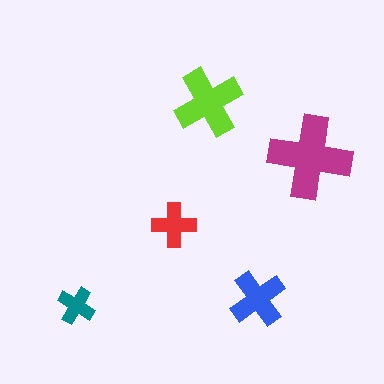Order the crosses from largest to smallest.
the magenta one, the lime one, the blue one, the red one, the teal one.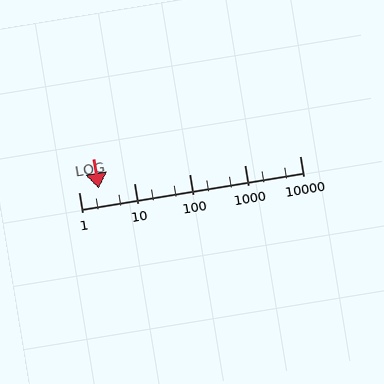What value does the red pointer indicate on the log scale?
The pointer indicates approximately 2.3.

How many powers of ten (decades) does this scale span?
The scale spans 4 decades, from 1 to 10000.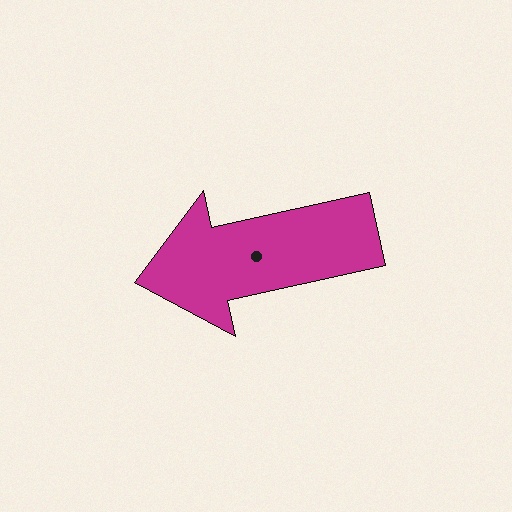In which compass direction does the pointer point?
West.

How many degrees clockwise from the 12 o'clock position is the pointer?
Approximately 258 degrees.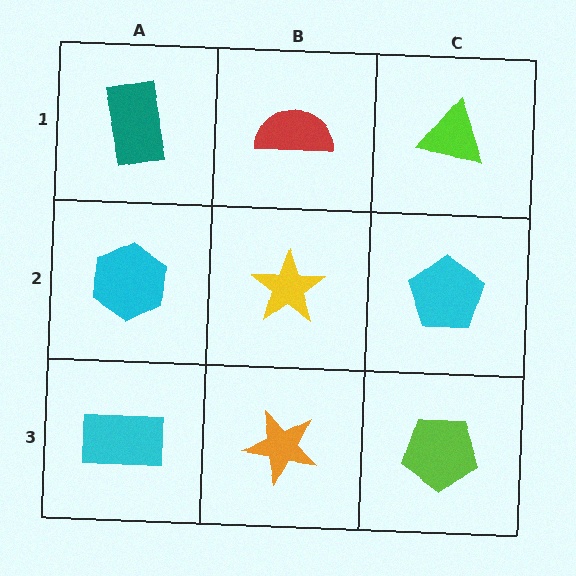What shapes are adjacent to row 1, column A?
A cyan hexagon (row 2, column A), a red semicircle (row 1, column B).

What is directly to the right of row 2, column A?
A yellow star.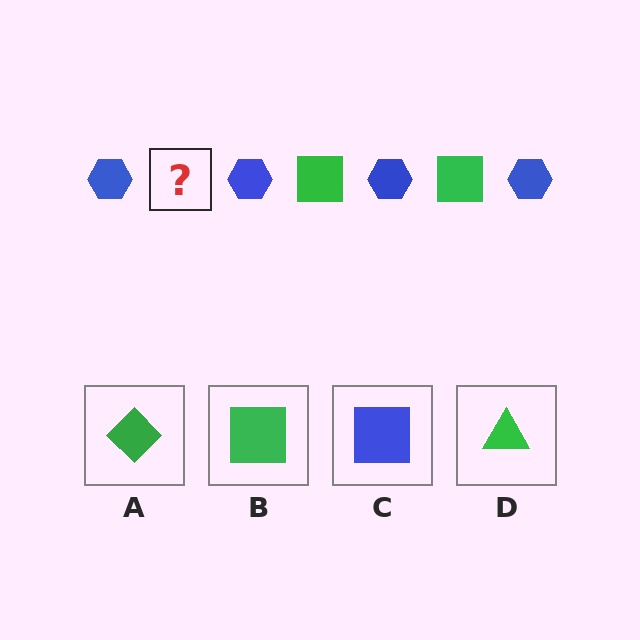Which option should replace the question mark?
Option B.